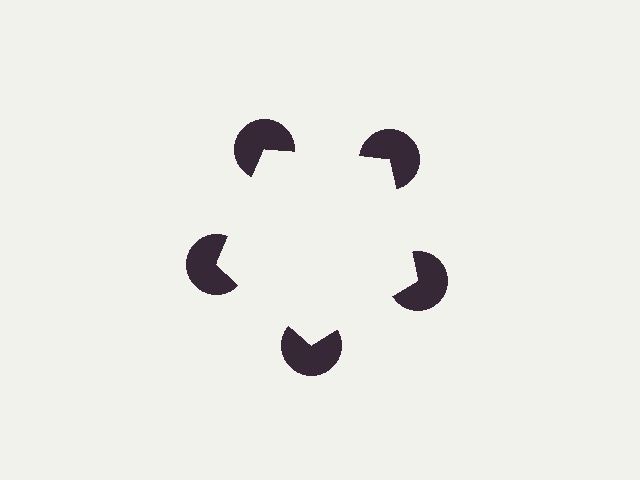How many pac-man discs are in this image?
There are 5 — one at each vertex of the illusory pentagon.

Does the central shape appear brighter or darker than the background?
It typically appears slightly brighter than the background, even though no actual brightness change is drawn.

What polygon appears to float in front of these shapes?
An illusory pentagon — its edges are inferred from the aligned wedge cuts in the pac-man discs, not physically drawn.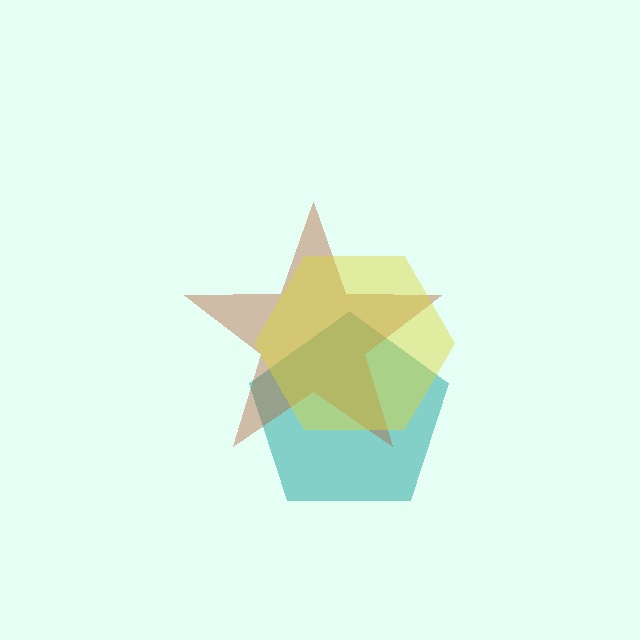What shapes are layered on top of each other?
The layered shapes are: a teal pentagon, a brown star, a yellow hexagon.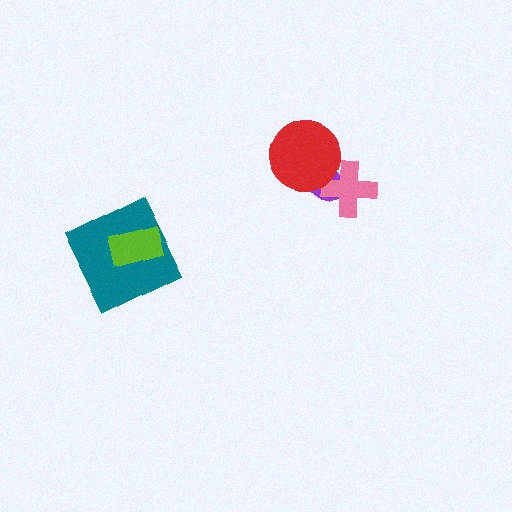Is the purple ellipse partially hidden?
Yes, it is partially covered by another shape.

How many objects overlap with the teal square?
1 object overlaps with the teal square.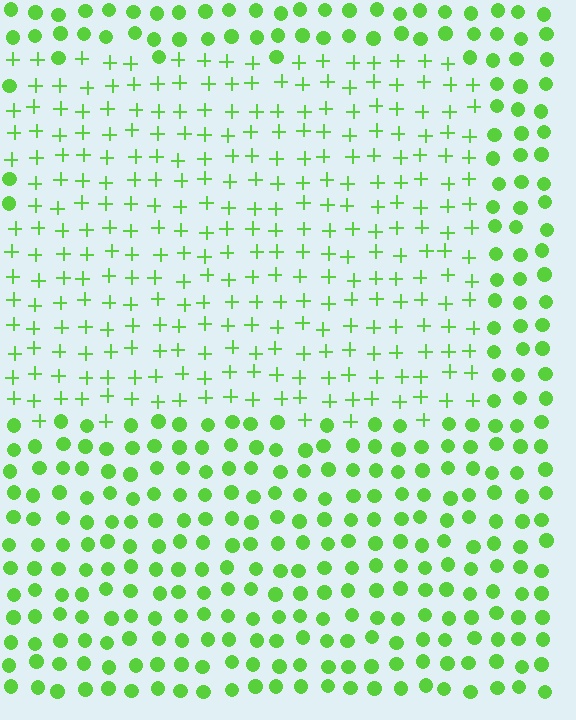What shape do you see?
I see a rectangle.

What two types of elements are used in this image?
The image uses plus signs inside the rectangle region and circles outside it.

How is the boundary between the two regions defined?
The boundary is defined by a change in element shape: plus signs inside vs. circles outside. All elements share the same color and spacing.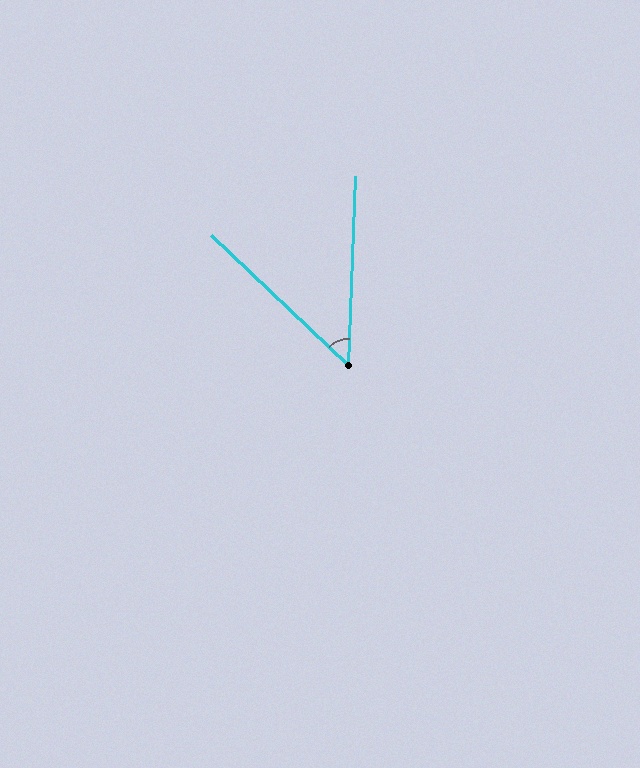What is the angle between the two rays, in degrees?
Approximately 49 degrees.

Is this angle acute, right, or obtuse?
It is acute.